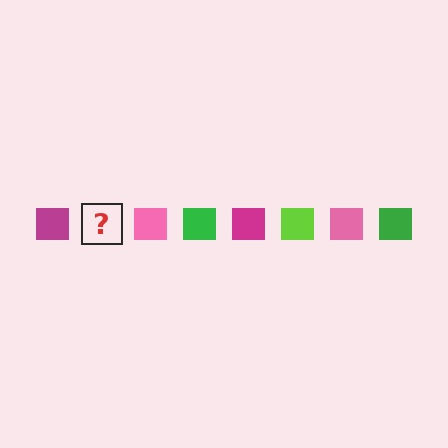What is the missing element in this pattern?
The missing element is a lime square.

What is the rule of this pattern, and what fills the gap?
The rule is that the pattern cycles through magenta, lime, pink, green squares. The gap should be filled with a lime square.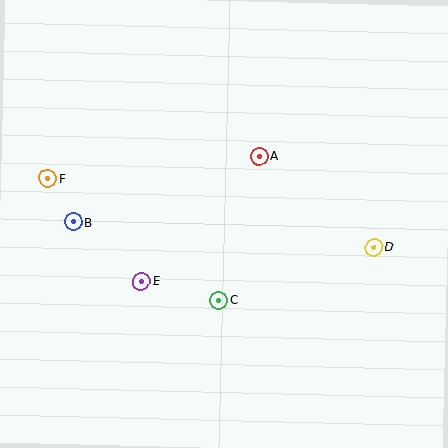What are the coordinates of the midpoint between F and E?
The midpoint between F and E is at (95, 230).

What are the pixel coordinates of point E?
Point E is at (141, 281).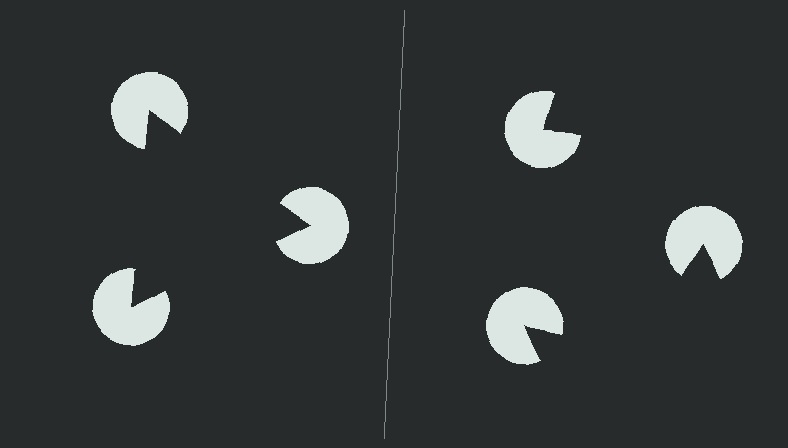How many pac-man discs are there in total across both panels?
6 — 3 on each side.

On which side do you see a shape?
An illusory triangle appears on the left side. On the right side the wedge cuts are rotated, so no coherent shape forms.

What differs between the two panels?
The pac-man discs are positioned identically on both sides; only the wedge orientations differ. On the left they align to a triangle; on the right they are misaligned.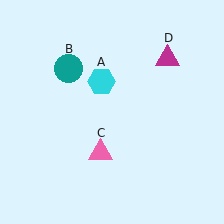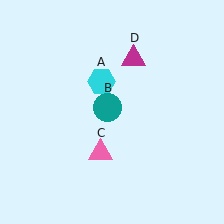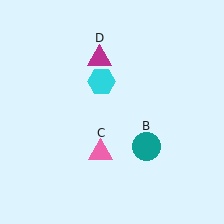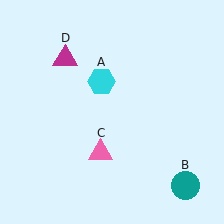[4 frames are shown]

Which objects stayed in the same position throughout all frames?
Cyan hexagon (object A) and pink triangle (object C) remained stationary.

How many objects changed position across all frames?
2 objects changed position: teal circle (object B), magenta triangle (object D).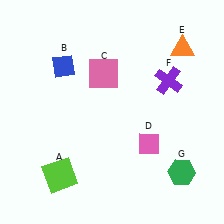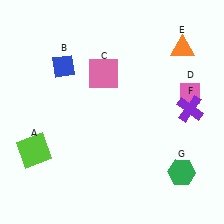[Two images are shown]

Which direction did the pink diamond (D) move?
The pink diamond (D) moved up.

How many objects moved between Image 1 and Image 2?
3 objects moved between the two images.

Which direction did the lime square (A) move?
The lime square (A) moved left.